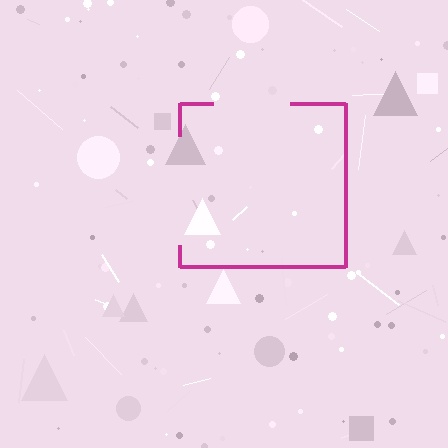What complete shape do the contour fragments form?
The contour fragments form a square.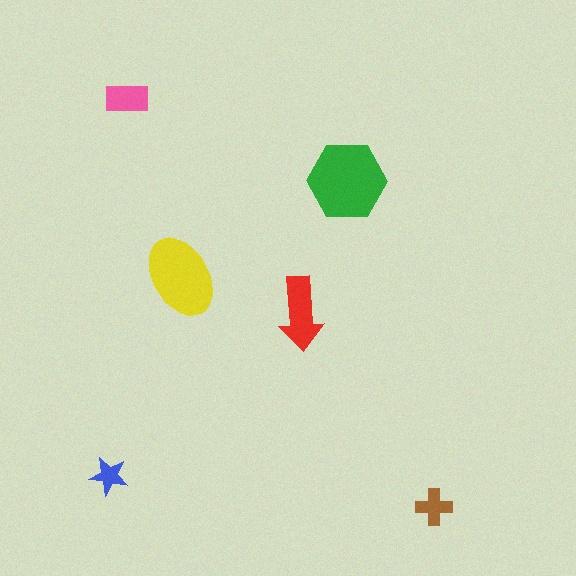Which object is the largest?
The green hexagon.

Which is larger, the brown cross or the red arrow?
The red arrow.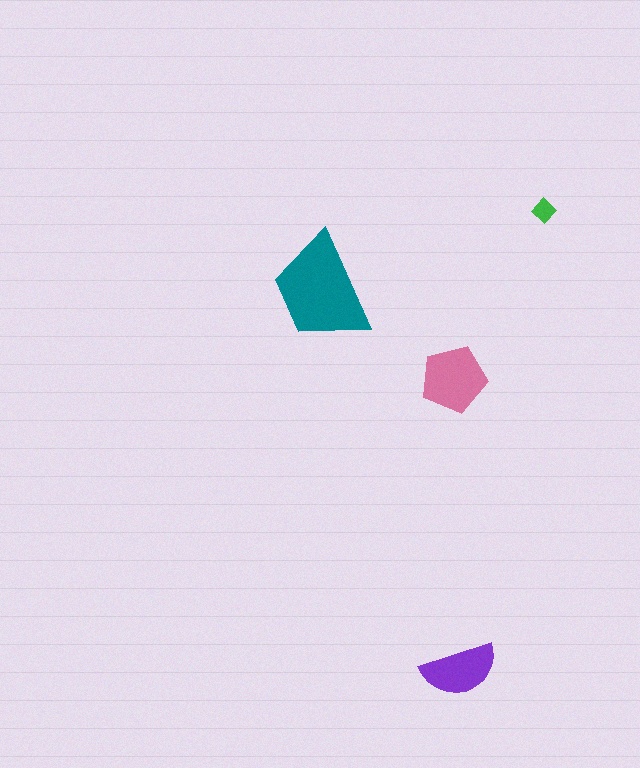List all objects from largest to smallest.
The teal trapezoid, the pink pentagon, the purple semicircle, the green diamond.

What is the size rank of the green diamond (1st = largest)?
4th.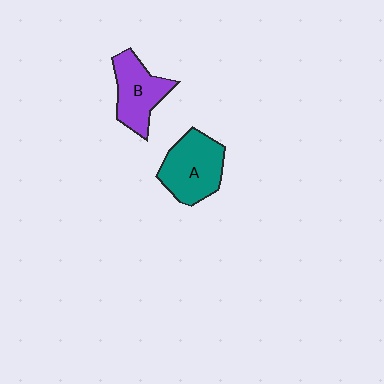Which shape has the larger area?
Shape A (teal).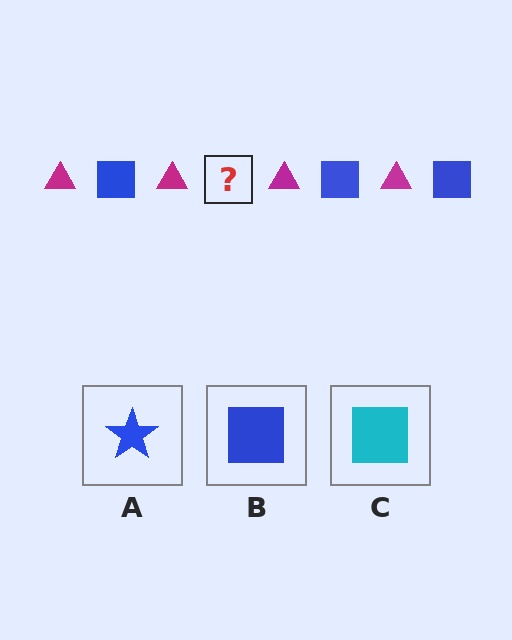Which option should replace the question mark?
Option B.